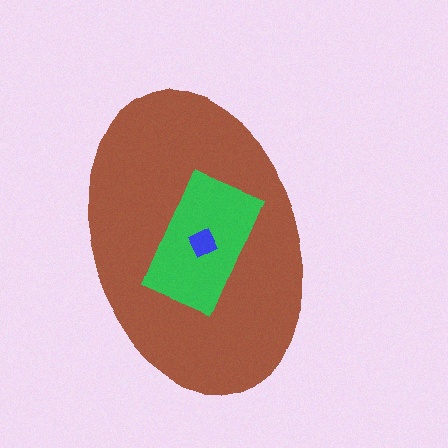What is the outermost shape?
The brown ellipse.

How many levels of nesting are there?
3.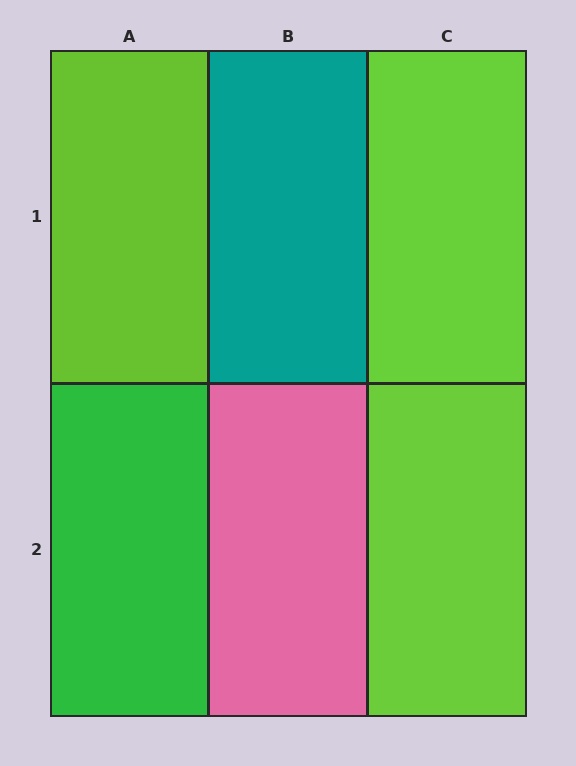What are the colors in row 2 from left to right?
Green, pink, lime.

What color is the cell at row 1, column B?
Teal.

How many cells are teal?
1 cell is teal.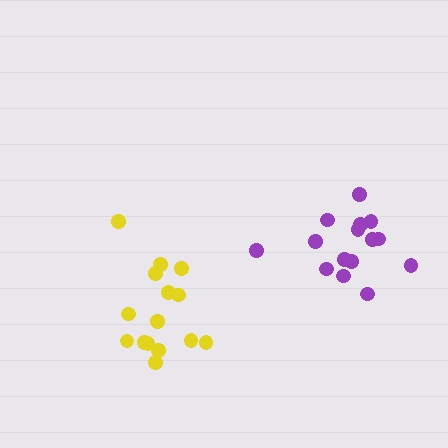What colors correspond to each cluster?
The clusters are colored: purple, yellow.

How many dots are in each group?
Group 1: 15 dots, Group 2: 15 dots (30 total).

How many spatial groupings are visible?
There are 2 spatial groupings.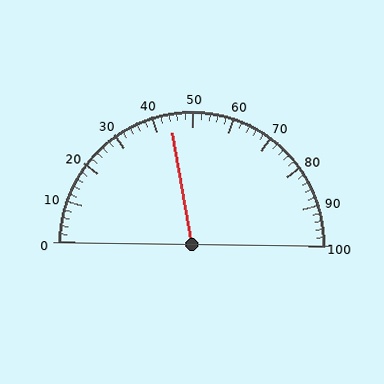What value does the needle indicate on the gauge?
The needle indicates approximately 44.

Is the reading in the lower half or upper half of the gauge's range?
The reading is in the lower half of the range (0 to 100).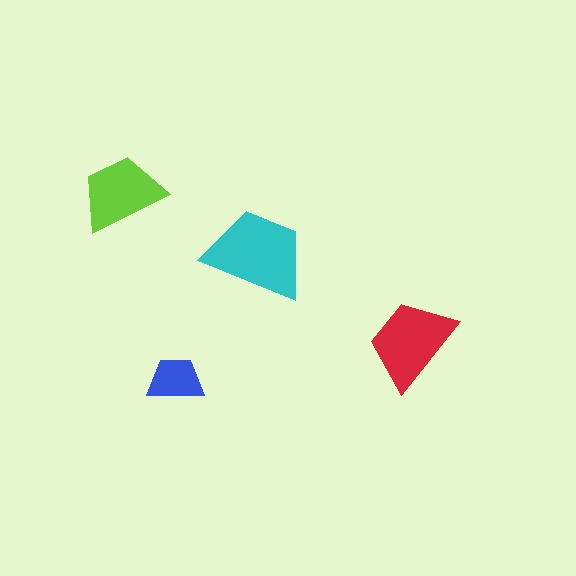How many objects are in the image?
There are 4 objects in the image.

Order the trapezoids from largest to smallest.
the cyan one, the red one, the lime one, the blue one.